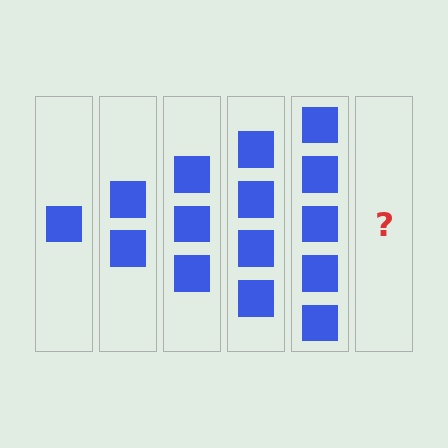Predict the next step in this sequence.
The next step is 6 squares.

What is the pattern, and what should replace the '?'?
The pattern is that each step adds one more square. The '?' should be 6 squares.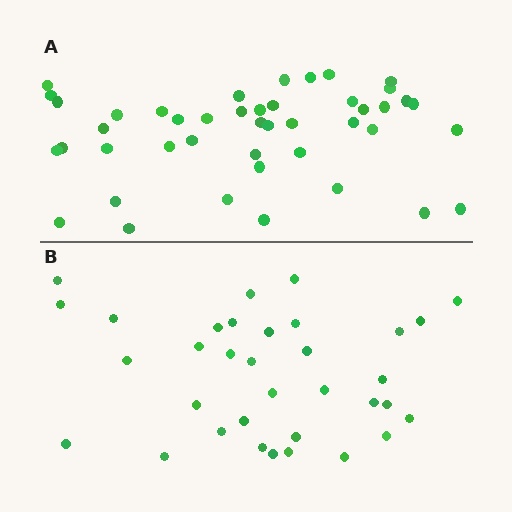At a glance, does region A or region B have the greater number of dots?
Region A (the top region) has more dots.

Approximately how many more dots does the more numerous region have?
Region A has roughly 10 or so more dots than region B.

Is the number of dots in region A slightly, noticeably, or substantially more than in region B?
Region A has noticeably more, but not dramatically so. The ratio is roughly 1.3 to 1.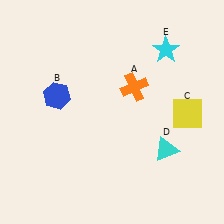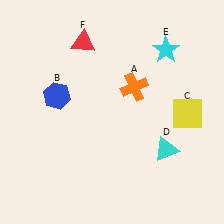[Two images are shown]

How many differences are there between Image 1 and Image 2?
There is 1 difference between the two images.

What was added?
A red triangle (F) was added in Image 2.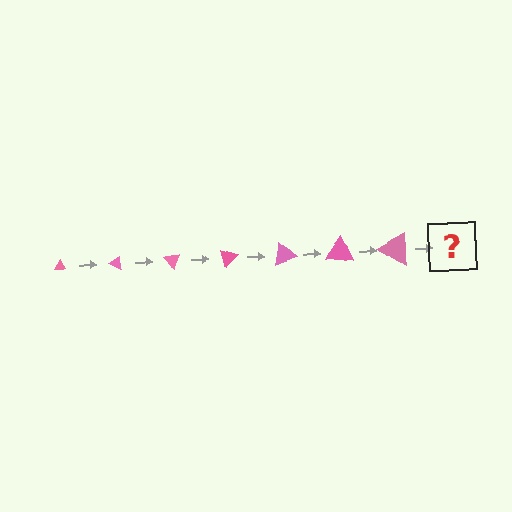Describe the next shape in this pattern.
It should be a triangle, larger than the previous one and rotated 175 degrees from the start.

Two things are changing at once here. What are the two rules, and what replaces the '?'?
The two rules are that the triangle grows larger each step and it rotates 25 degrees each step. The '?' should be a triangle, larger than the previous one and rotated 175 degrees from the start.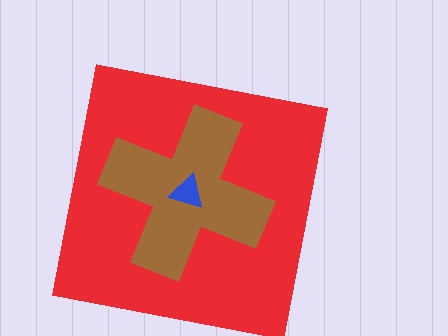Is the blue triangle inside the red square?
Yes.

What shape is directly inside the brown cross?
The blue triangle.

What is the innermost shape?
The blue triangle.